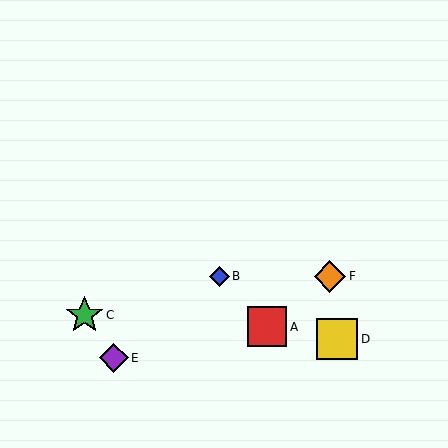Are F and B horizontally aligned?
Yes, both are at y≈276.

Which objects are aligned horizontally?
Objects B, F are aligned horizontally.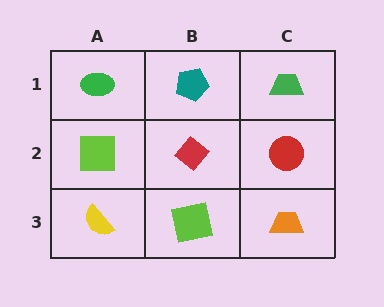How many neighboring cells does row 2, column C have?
3.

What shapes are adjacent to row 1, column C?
A red circle (row 2, column C), a teal pentagon (row 1, column B).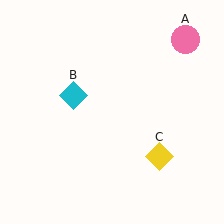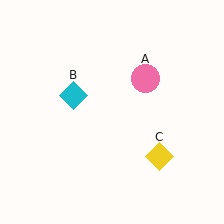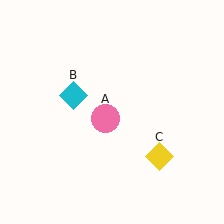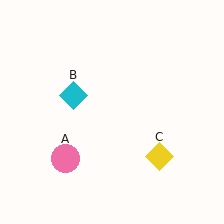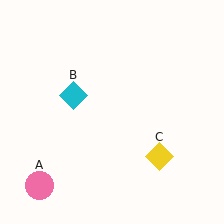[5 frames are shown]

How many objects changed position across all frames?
1 object changed position: pink circle (object A).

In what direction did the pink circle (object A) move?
The pink circle (object A) moved down and to the left.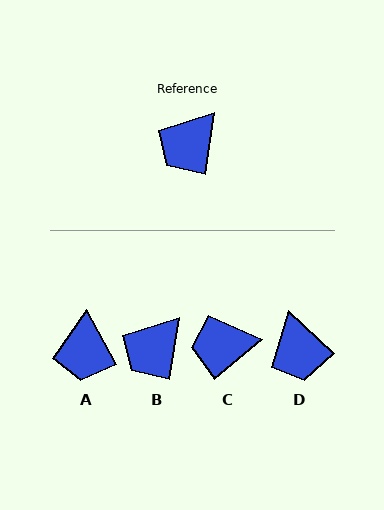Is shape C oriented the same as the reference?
No, it is off by about 42 degrees.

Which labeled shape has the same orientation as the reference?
B.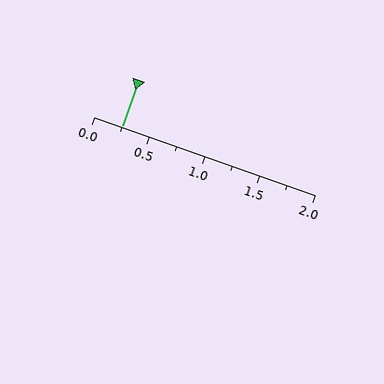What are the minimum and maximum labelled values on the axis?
The axis runs from 0.0 to 2.0.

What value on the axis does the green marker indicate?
The marker indicates approximately 0.25.